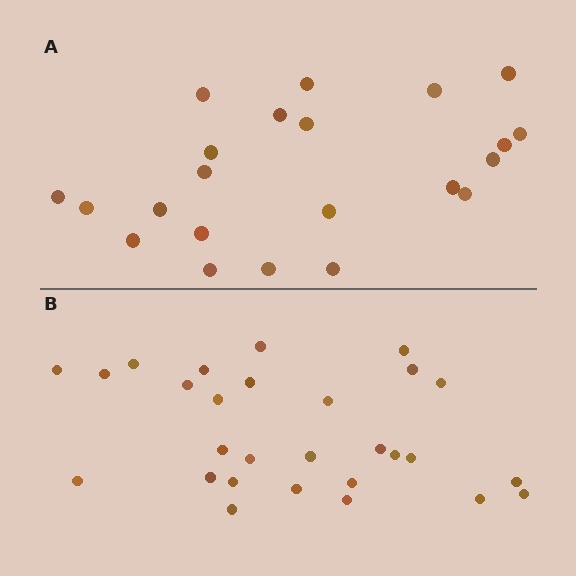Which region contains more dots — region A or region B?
Region B (the bottom region) has more dots.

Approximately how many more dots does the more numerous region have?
Region B has about 6 more dots than region A.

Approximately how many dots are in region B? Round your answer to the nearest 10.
About 30 dots. (The exact count is 28, which rounds to 30.)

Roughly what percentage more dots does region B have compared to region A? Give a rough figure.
About 25% more.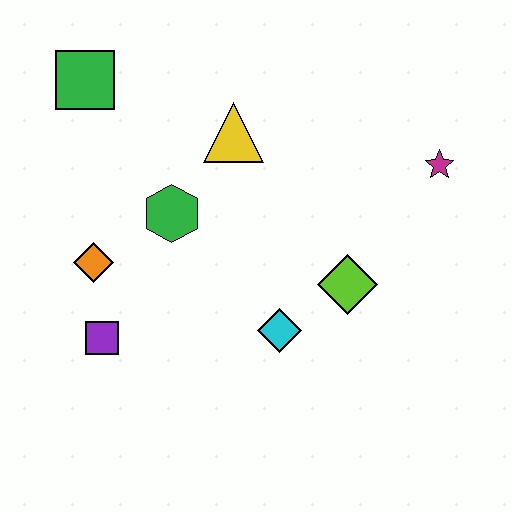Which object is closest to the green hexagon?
The orange diamond is closest to the green hexagon.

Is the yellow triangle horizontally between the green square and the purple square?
No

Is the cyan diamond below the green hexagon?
Yes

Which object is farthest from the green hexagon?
The magenta star is farthest from the green hexagon.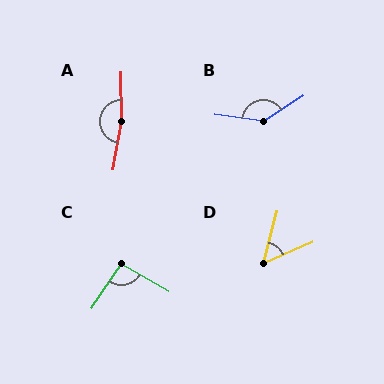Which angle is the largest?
A, at approximately 170 degrees.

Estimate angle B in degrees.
Approximately 139 degrees.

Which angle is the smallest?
D, at approximately 52 degrees.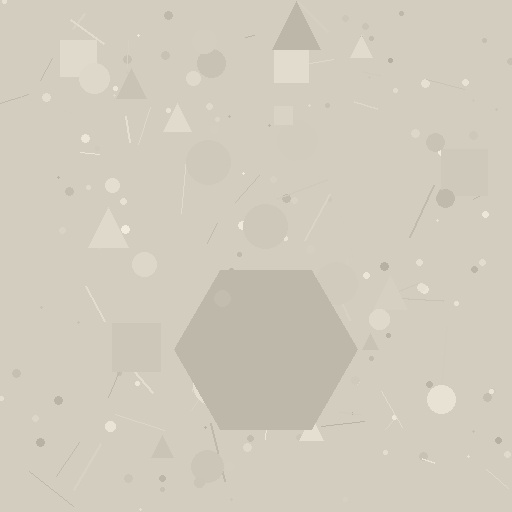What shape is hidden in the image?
A hexagon is hidden in the image.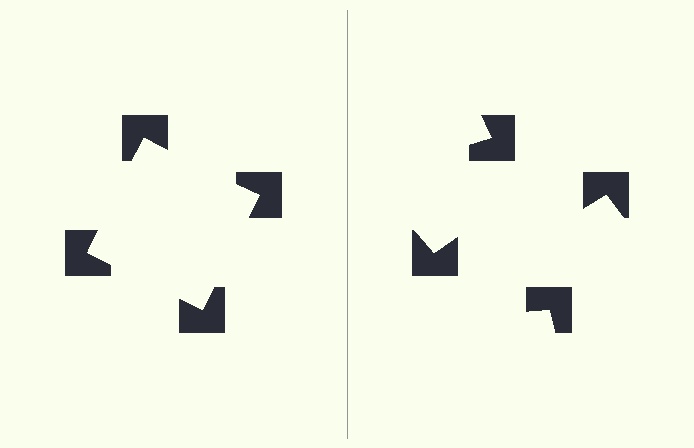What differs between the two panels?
The notched squares are positioned identically on both sides; only the wedge orientations differ. On the left they align to a square; on the right they are misaligned.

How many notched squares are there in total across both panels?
8 — 4 on each side.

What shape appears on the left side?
An illusory square.